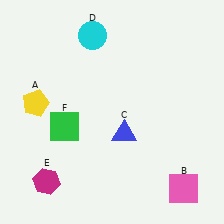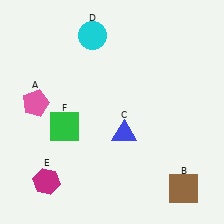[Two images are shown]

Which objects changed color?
A changed from yellow to pink. B changed from pink to brown.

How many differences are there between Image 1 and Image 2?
There are 2 differences between the two images.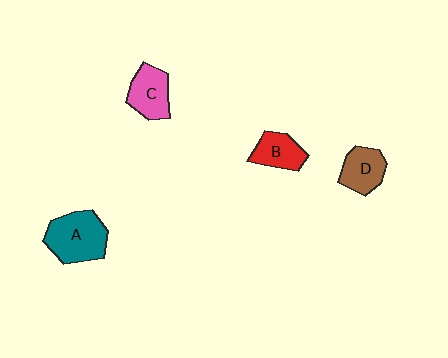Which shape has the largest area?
Shape A (teal).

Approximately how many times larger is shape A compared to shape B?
Approximately 1.7 times.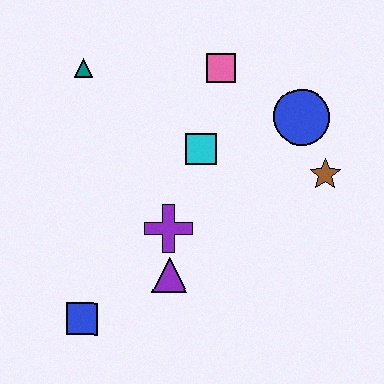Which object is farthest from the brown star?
The blue square is farthest from the brown star.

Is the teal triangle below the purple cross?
No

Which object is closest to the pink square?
The cyan square is closest to the pink square.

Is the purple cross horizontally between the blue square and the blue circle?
Yes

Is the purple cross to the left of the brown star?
Yes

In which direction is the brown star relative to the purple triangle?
The brown star is to the right of the purple triangle.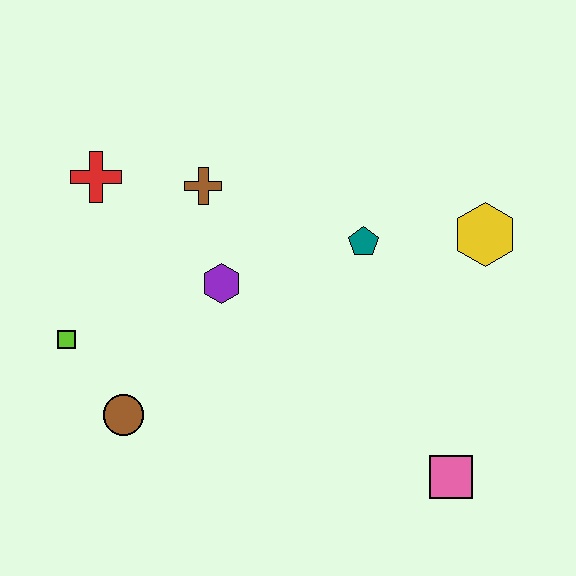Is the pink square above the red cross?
No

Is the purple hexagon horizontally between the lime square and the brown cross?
No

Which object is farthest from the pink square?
The red cross is farthest from the pink square.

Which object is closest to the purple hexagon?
The brown cross is closest to the purple hexagon.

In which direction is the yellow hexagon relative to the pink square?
The yellow hexagon is above the pink square.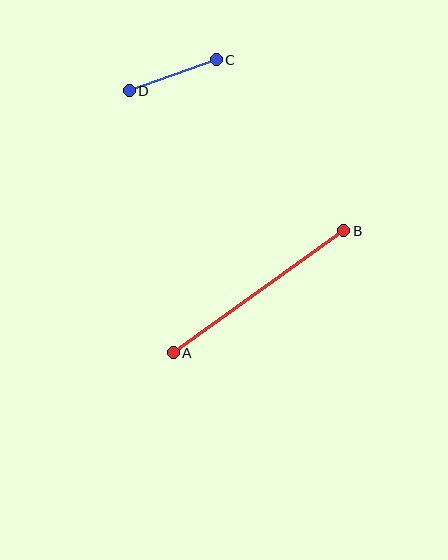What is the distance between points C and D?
The distance is approximately 92 pixels.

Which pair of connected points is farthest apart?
Points A and B are farthest apart.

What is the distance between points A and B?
The distance is approximately 209 pixels.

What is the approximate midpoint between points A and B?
The midpoint is at approximately (259, 292) pixels.